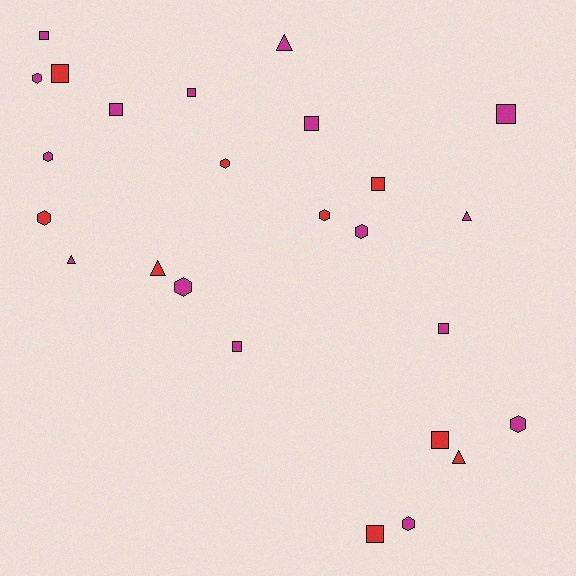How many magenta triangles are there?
There are 3 magenta triangles.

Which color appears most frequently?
Magenta, with 16 objects.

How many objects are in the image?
There are 25 objects.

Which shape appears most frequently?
Square, with 11 objects.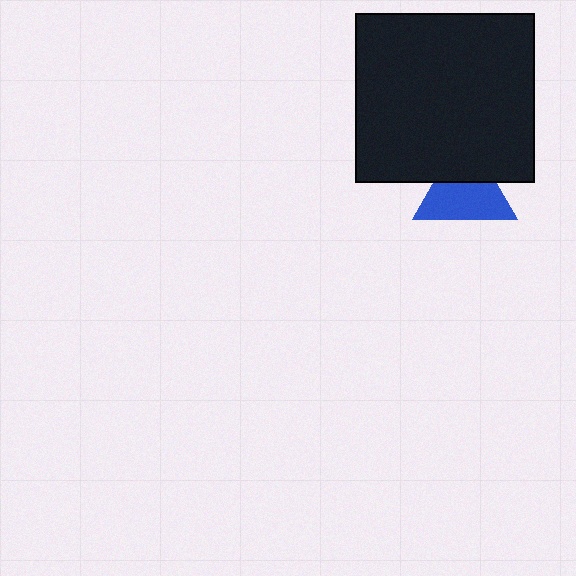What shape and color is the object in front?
The object in front is a black rectangle.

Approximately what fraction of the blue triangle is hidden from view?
Roughly 37% of the blue triangle is hidden behind the black rectangle.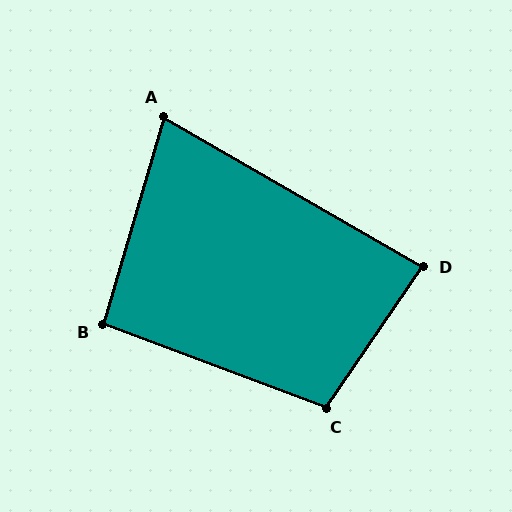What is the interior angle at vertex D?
Approximately 86 degrees (approximately right).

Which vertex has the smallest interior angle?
A, at approximately 76 degrees.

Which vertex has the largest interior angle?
C, at approximately 104 degrees.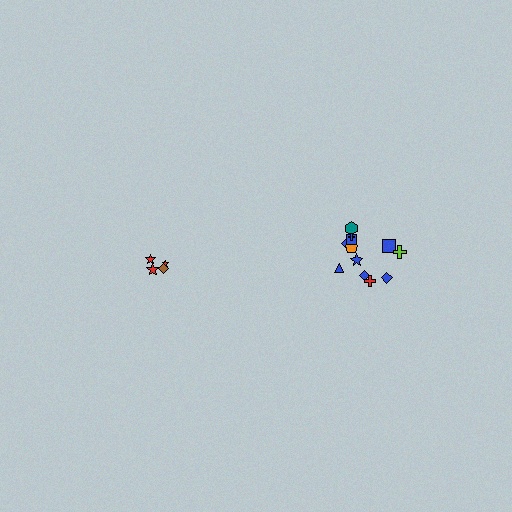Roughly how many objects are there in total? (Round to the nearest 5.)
Roughly 15 objects in total.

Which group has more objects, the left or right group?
The right group.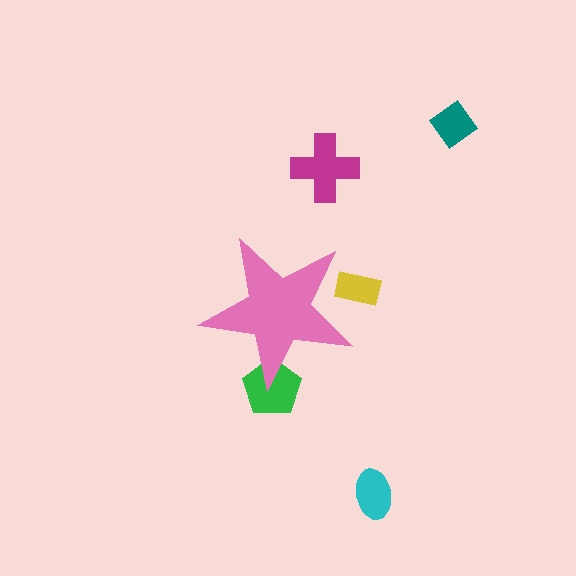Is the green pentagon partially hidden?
Yes, the green pentagon is partially hidden behind the pink star.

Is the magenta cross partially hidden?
No, the magenta cross is fully visible.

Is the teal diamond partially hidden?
No, the teal diamond is fully visible.